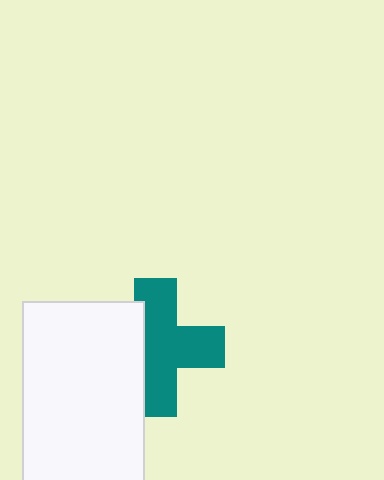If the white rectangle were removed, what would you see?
You would see the complete teal cross.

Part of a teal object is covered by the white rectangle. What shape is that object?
It is a cross.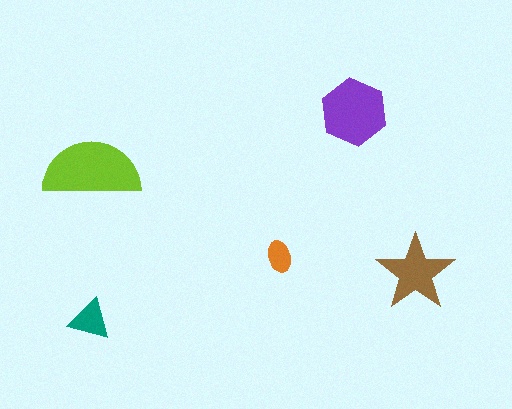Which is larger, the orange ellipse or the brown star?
The brown star.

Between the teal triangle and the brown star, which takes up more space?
The brown star.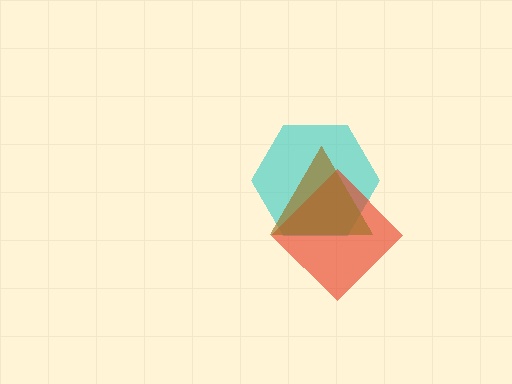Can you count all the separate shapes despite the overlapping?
Yes, there are 3 separate shapes.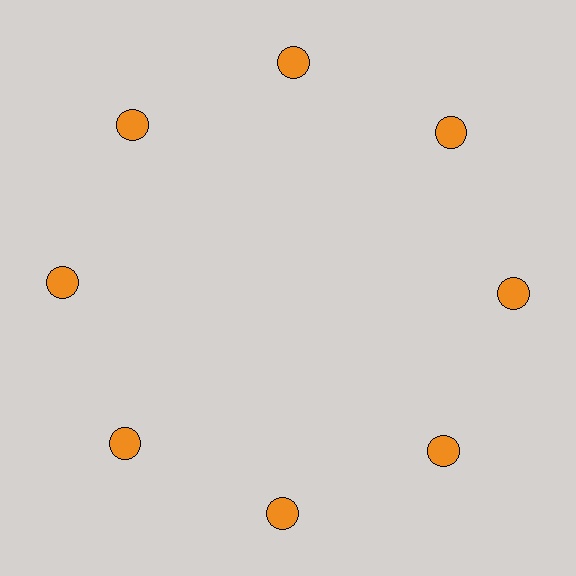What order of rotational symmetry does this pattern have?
This pattern has 8-fold rotational symmetry.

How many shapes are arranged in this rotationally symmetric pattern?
There are 8 shapes, arranged in 8 groups of 1.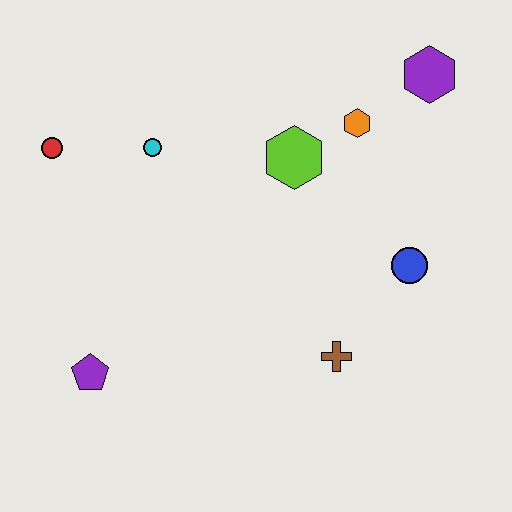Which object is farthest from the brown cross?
The red circle is farthest from the brown cross.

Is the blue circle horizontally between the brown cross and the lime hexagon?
No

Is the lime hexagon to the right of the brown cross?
No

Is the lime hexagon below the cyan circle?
Yes